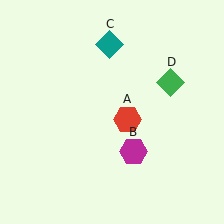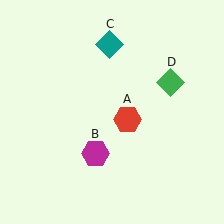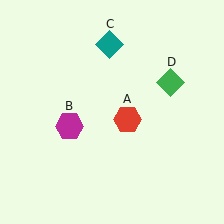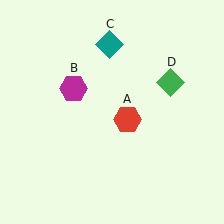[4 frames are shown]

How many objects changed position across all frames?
1 object changed position: magenta hexagon (object B).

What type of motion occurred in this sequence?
The magenta hexagon (object B) rotated clockwise around the center of the scene.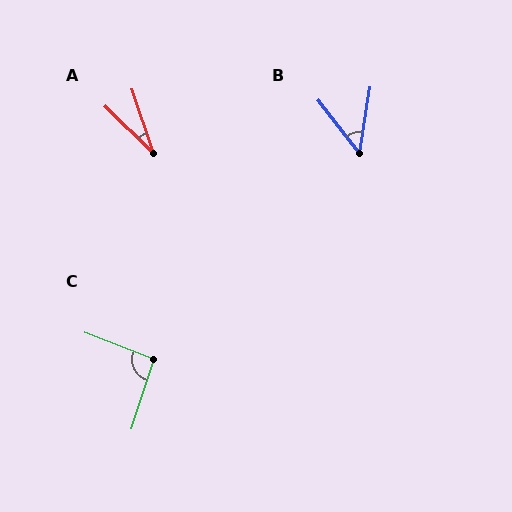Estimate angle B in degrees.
Approximately 47 degrees.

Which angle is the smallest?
A, at approximately 27 degrees.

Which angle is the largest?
C, at approximately 94 degrees.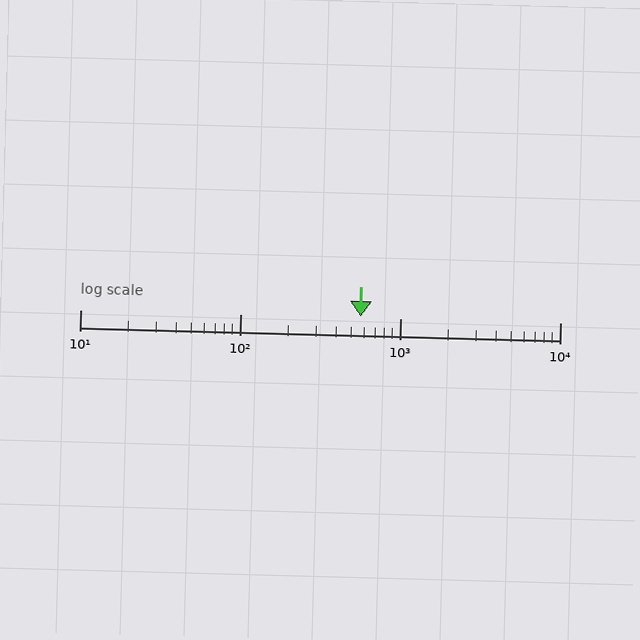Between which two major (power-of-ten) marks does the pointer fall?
The pointer is between 100 and 1000.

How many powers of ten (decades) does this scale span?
The scale spans 3 decades, from 10 to 10000.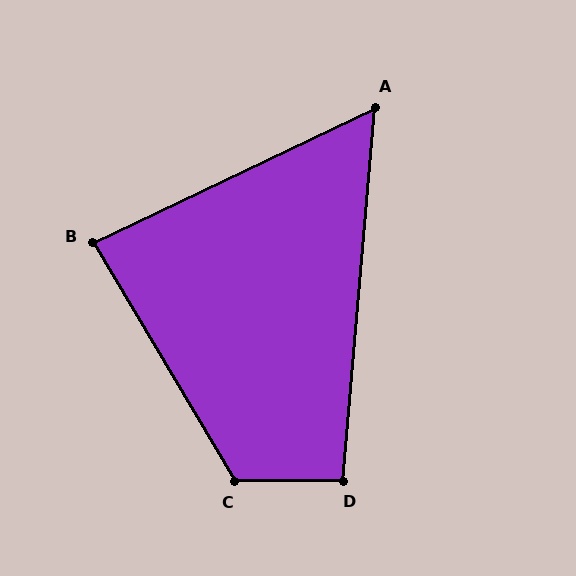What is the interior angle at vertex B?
Approximately 85 degrees (acute).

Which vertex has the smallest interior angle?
A, at approximately 60 degrees.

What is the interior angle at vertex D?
Approximately 95 degrees (obtuse).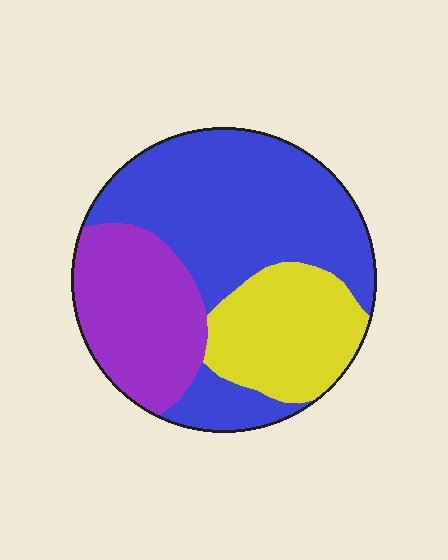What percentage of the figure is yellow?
Yellow covers roughly 25% of the figure.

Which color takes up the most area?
Blue, at roughly 50%.